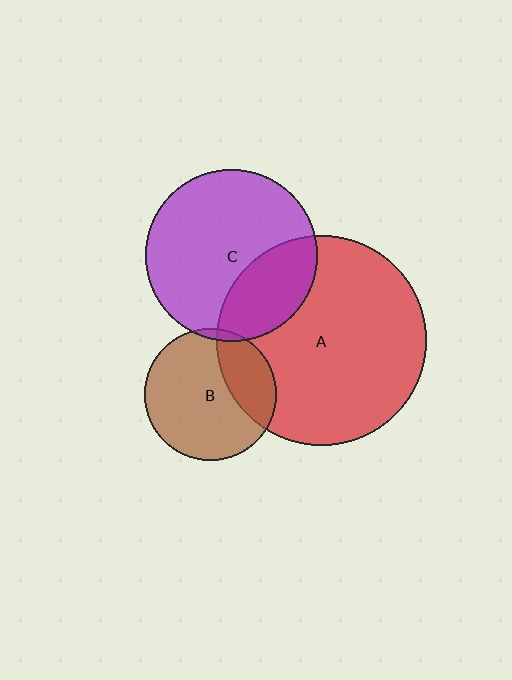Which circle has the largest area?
Circle A (red).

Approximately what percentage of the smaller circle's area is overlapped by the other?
Approximately 25%.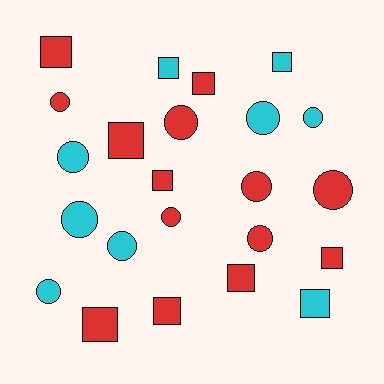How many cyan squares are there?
There are 3 cyan squares.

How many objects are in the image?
There are 23 objects.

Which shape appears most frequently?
Circle, with 12 objects.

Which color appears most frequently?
Red, with 14 objects.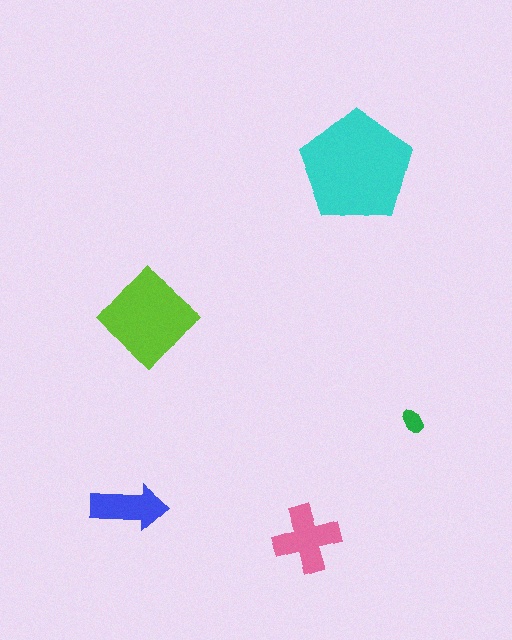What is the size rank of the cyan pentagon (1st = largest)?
1st.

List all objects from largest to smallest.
The cyan pentagon, the lime diamond, the pink cross, the blue arrow, the green ellipse.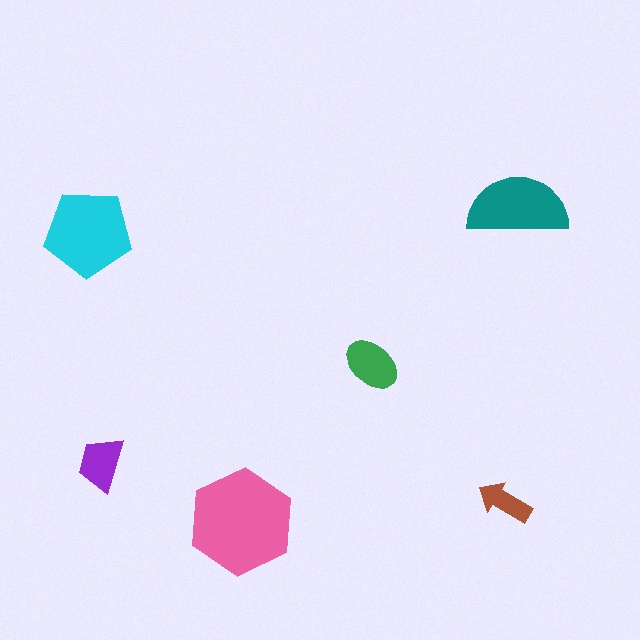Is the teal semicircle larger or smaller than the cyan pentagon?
Smaller.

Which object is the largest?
The pink hexagon.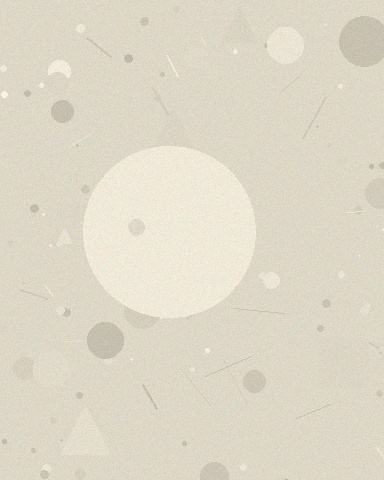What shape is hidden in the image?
A circle is hidden in the image.